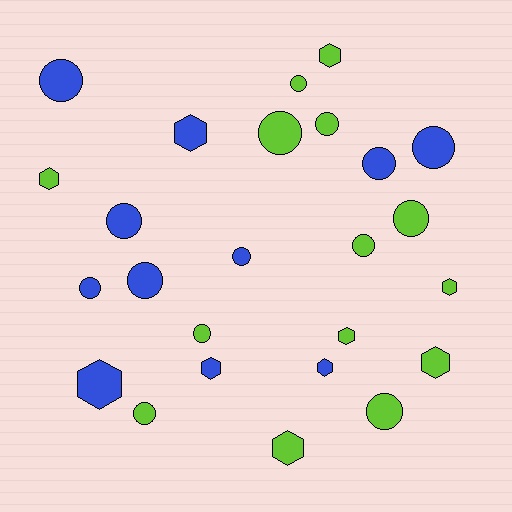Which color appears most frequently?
Lime, with 14 objects.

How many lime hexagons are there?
There are 6 lime hexagons.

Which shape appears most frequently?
Circle, with 15 objects.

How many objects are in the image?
There are 25 objects.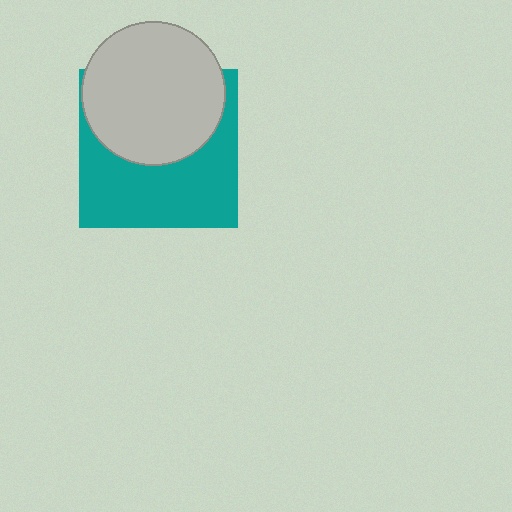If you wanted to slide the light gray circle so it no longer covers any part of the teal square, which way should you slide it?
Slide it up — that is the most direct way to separate the two shapes.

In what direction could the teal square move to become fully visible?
The teal square could move down. That would shift it out from behind the light gray circle entirely.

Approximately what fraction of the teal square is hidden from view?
Roughly 47% of the teal square is hidden behind the light gray circle.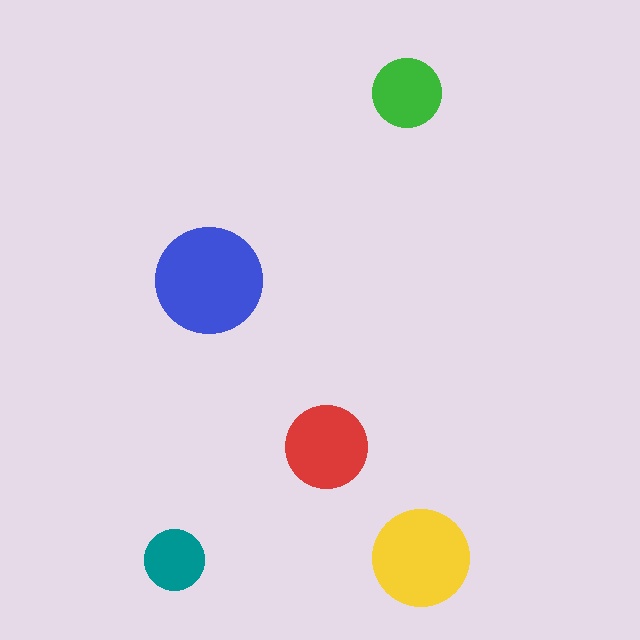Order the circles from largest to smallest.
the blue one, the yellow one, the red one, the green one, the teal one.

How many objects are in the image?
There are 5 objects in the image.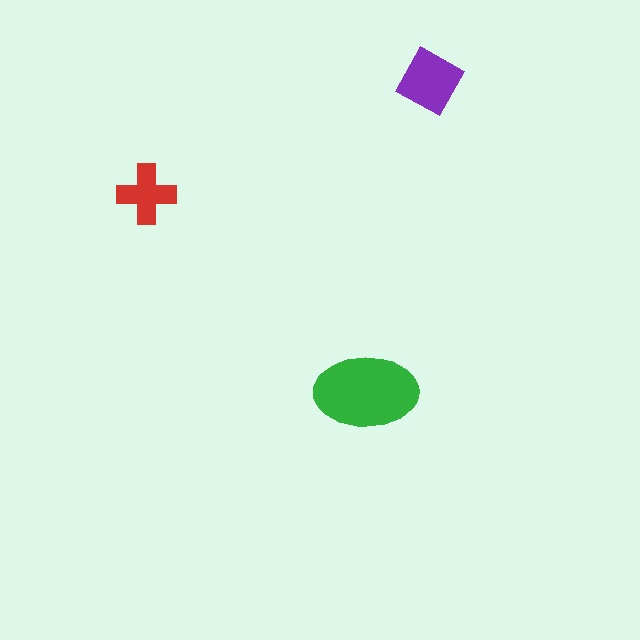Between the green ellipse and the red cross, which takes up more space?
The green ellipse.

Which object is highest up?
The purple square is topmost.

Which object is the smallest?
The red cross.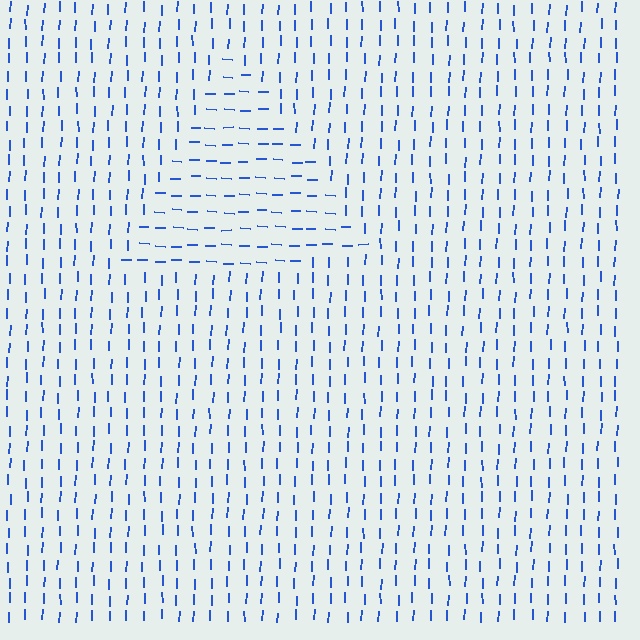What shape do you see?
I see a triangle.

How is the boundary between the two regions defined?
The boundary is defined purely by a change in line orientation (approximately 90 degrees difference). All lines are the same color and thickness.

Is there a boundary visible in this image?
Yes, there is a texture boundary formed by a change in line orientation.